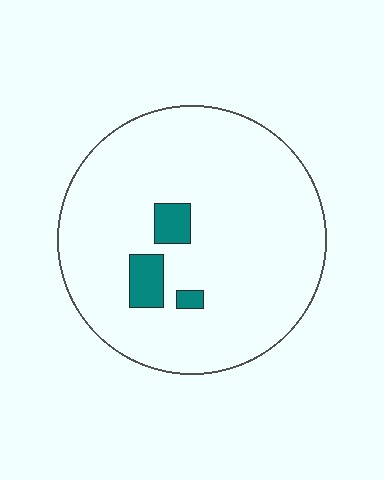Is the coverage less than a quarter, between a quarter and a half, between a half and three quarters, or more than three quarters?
Less than a quarter.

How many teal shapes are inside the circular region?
3.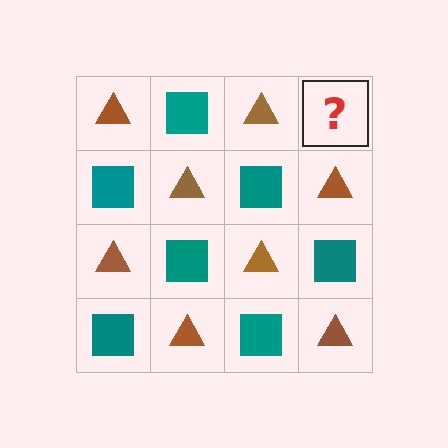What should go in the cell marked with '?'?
The missing cell should contain a teal square.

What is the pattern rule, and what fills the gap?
The rule is that it alternates brown triangle and teal square in a checkerboard pattern. The gap should be filled with a teal square.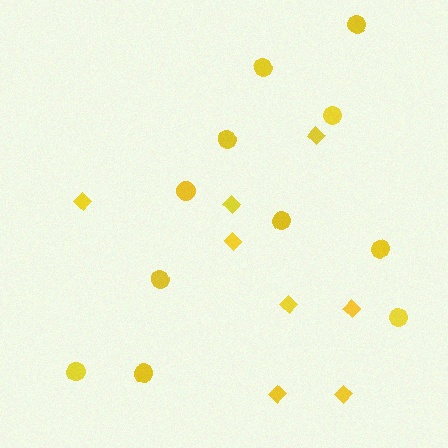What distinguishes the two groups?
There are 2 groups: one group of circles (11) and one group of diamonds (8).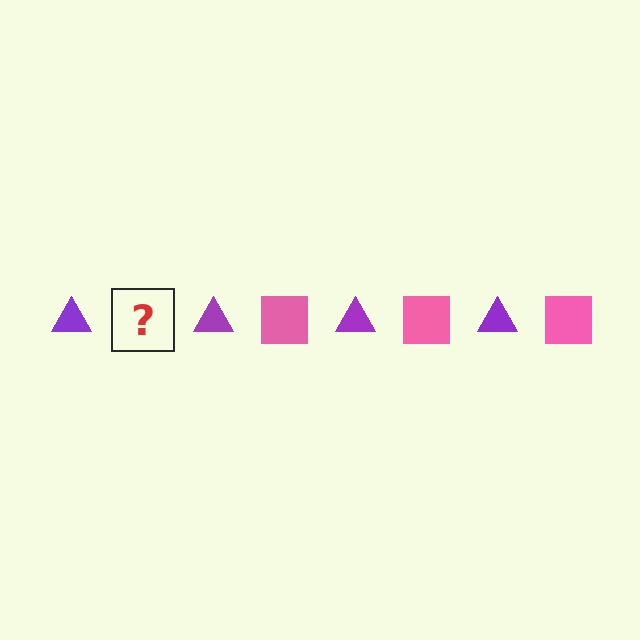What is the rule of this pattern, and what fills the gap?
The rule is that the pattern alternates between purple triangle and pink square. The gap should be filled with a pink square.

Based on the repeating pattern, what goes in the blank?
The blank should be a pink square.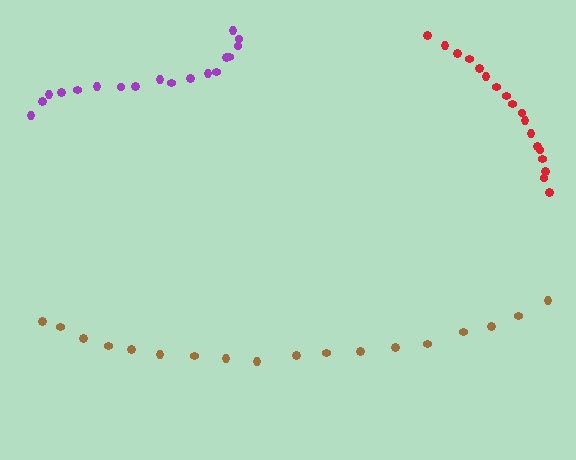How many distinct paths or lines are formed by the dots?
There are 3 distinct paths.